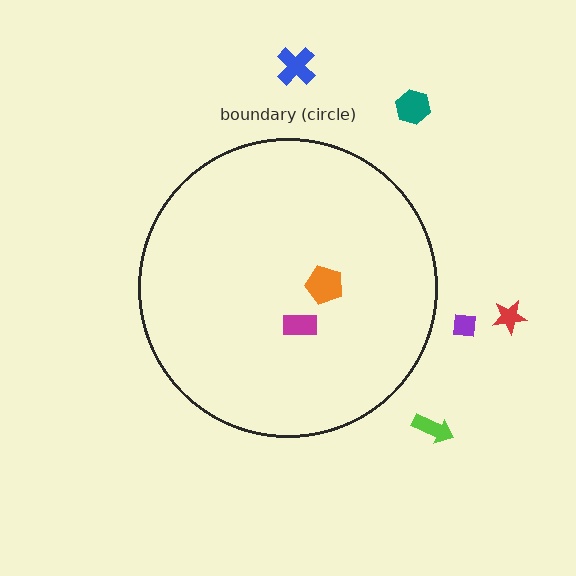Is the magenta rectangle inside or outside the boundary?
Inside.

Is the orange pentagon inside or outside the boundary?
Inside.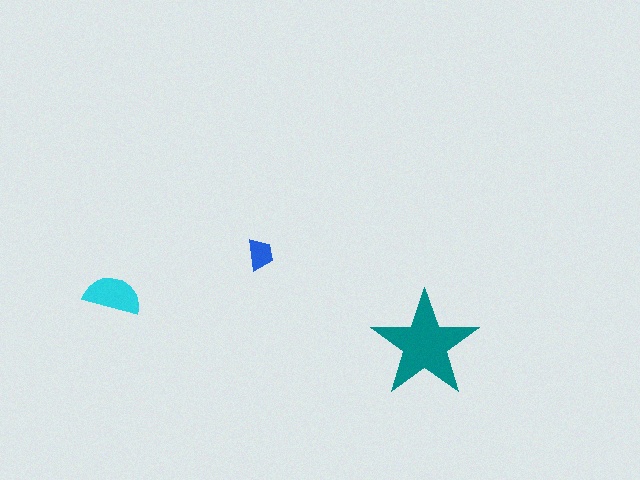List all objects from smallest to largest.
The blue trapezoid, the cyan semicircle, the teal star.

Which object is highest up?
The blue trapezoid is topmost.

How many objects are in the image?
There are 3 objects in the image.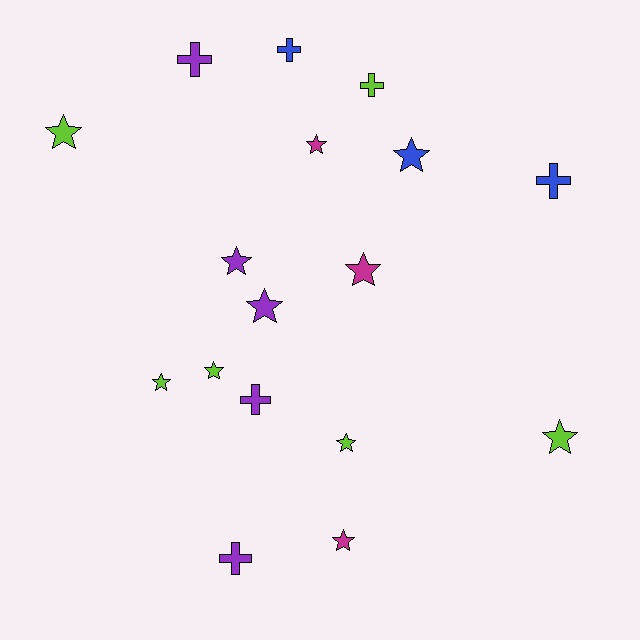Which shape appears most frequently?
Star, with 11 objects.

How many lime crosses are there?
There is 1 lime cross.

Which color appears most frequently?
Lime, with 6 objects.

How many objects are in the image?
There are 17 objects.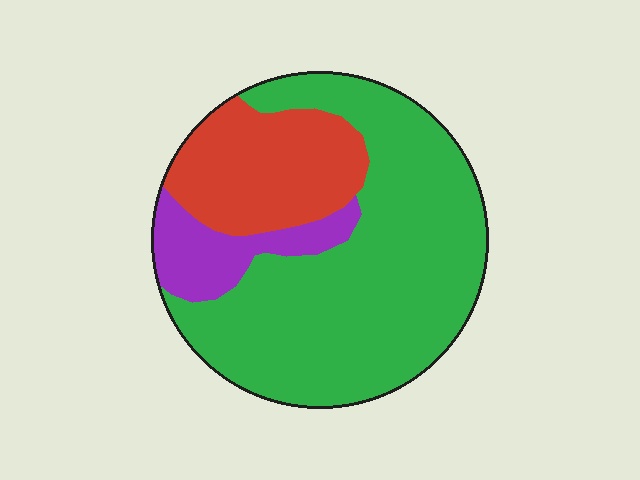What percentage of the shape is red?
Red covers about 25% of the shape.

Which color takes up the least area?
Purple, at roughly 10%.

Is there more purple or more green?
Green.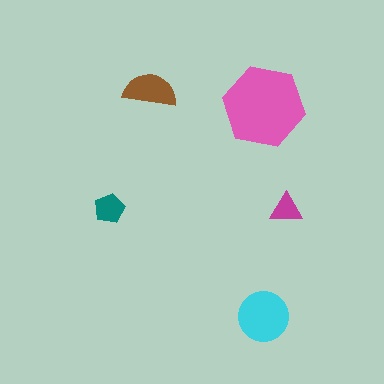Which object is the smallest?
The magenta triangle.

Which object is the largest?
The pink hexagon.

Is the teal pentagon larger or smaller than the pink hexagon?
Smaller.